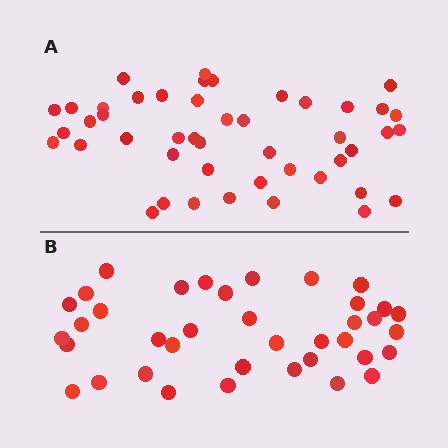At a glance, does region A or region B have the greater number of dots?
Region A (the top region) has more dots.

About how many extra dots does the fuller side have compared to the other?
Region A has roughly 8 or so more dots than region B.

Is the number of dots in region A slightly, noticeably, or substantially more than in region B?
Region A has only slightly more — the two regions are fairly close. The ratio is roughly 1.2 to 1.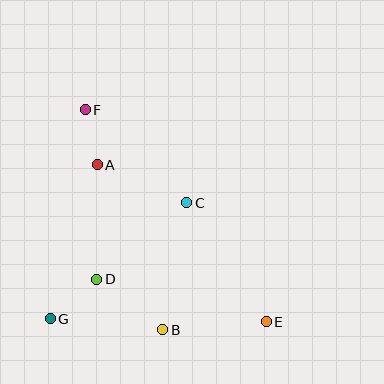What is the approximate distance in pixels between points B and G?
The distance between B and G is approximately 113 pixels.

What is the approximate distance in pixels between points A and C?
The distance between A and C is approximately 97 pixels.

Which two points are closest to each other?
Points A and F are closest to each other.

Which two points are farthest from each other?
Points E and F are farthest from each other.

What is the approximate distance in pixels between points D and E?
The distance between D and E is approximately 174 pixels.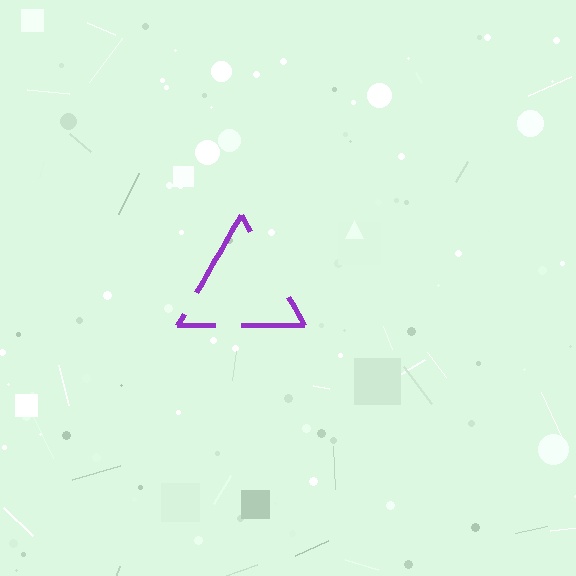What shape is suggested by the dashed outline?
The dashed outline suggests a triangle.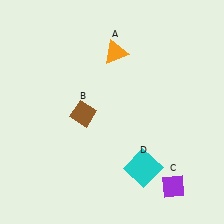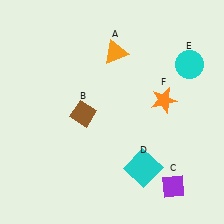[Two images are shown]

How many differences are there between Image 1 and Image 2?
There are 2 differences between the two images.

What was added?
A cyan circle (E), an orange star (F) were added in Image 2.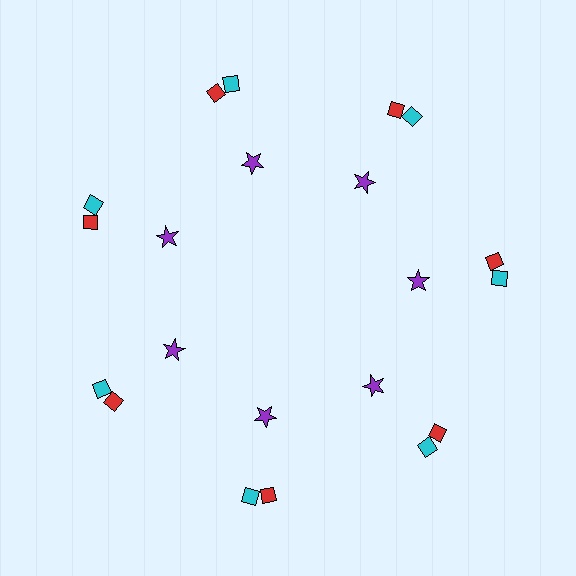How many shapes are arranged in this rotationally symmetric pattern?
There are 21 shapes, arranged in 7 groups of 3.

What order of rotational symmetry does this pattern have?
This pattern has 7-fold rotational symmetry.